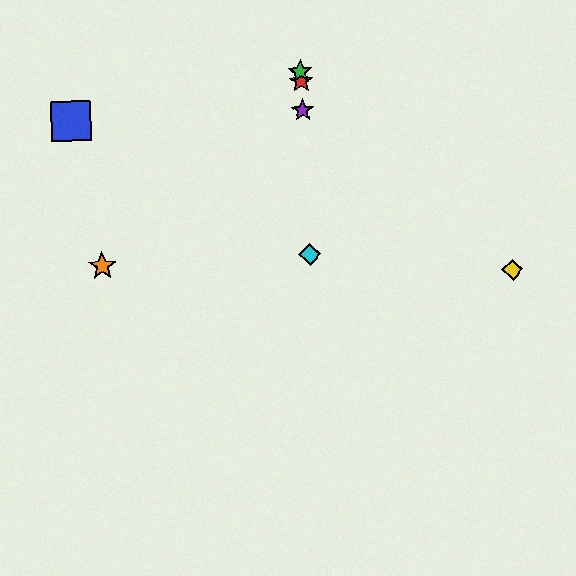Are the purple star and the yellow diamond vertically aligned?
No, the purple star is at x≈302 and the yellow diamond is at x≈513.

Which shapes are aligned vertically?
The red star, the green star, the purple star, the cyan diamond are aligned vertically.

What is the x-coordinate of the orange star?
The orange star is at x≈102.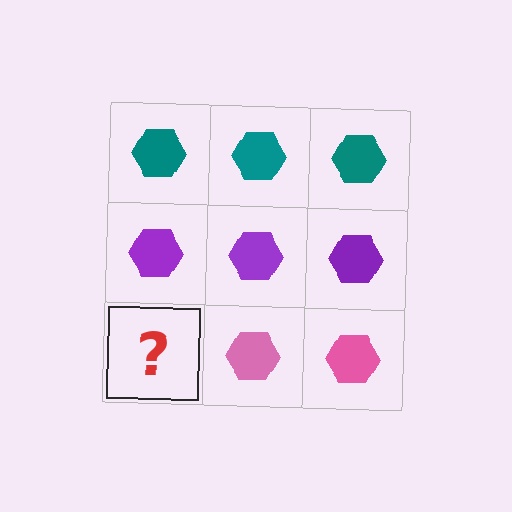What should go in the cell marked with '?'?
The missing cell should contain a pink hexagon.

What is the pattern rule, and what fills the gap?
The rule is that each row has a consistent color. The gap should be filled with a pink hexagon.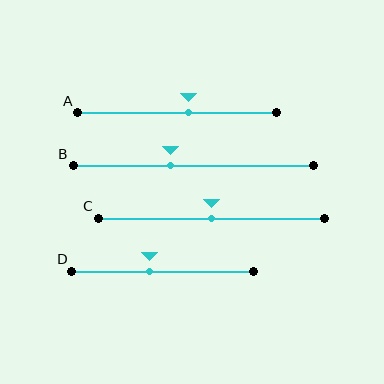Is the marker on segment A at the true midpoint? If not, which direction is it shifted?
No, the marker on segment A is shifted to the right by about 6% of the segment length.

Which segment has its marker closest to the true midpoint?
Segment C has its marker closest to the true midpoint.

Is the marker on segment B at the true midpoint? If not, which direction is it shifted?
No, the marker on segment B is shifted to the left by about 10% of the segment length.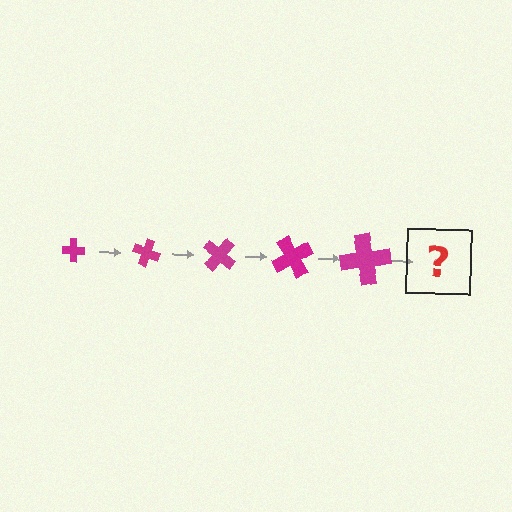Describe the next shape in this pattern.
It should be a cross, larger than the previous one and rotated 100 degrees from the start.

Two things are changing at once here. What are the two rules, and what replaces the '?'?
The two rules are that the cross grows larger each step and it rotates 20 degrees each step. The '?' should be a cross, larger than the previous one and rotated 100 degrees from the start.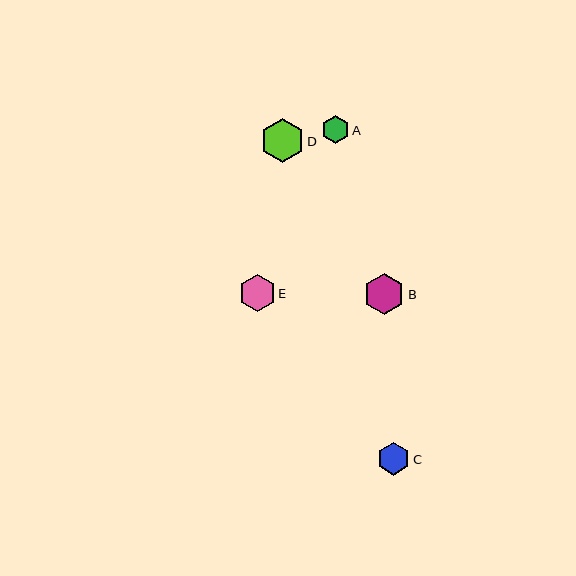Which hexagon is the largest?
Hexagon D is the largest with a size of approximately 44 pixels.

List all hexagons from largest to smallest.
From largest to smallest: D, B, E, C, A.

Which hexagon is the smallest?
Hexagon A is the smallest with a size of approximately 27 pixels.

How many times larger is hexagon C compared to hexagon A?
Hexagon C is approximately 1.2 times the size of hexagon A.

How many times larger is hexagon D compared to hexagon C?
Hexagon D is approximately 1.4 times the size of hexagon C.